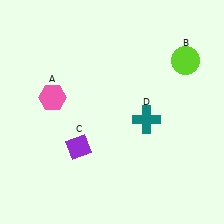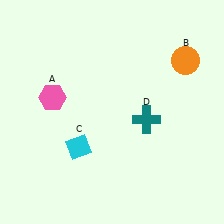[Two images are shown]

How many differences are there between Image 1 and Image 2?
There are 2 differences between the two images.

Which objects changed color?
B changed from lime to orange. C changed from purple to cyan.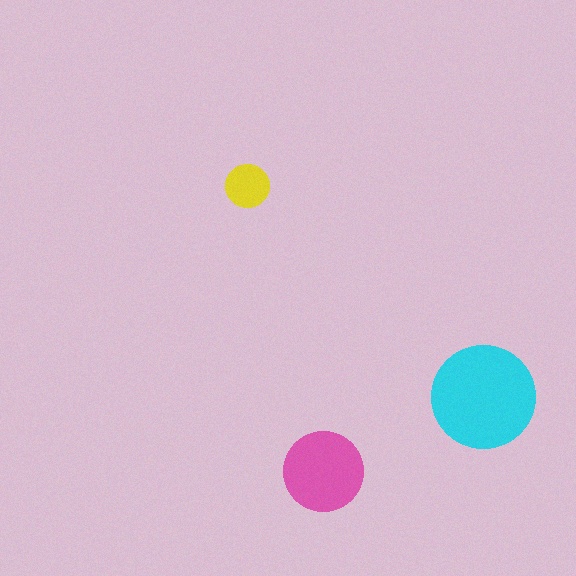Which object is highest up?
The yellow circle is topmost.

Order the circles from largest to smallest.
the cyan one, the pink one, the yellow one.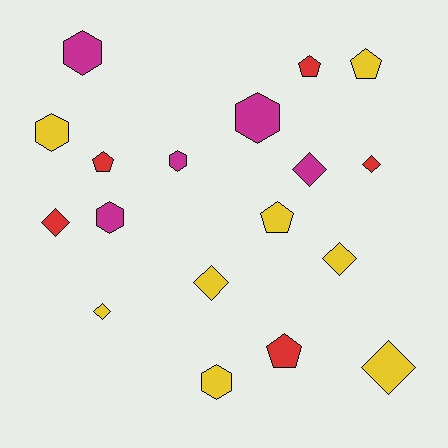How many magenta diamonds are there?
There is 1 magenta diamond.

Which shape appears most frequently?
Diamond, with 7 objects.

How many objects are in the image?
There are 18 objects.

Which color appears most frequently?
Yellow, with 8 objects.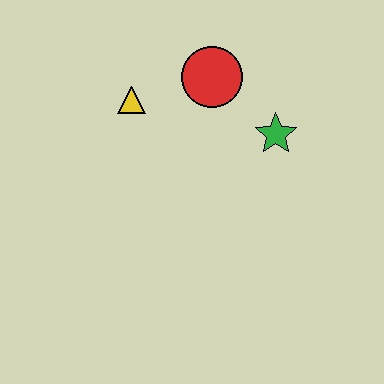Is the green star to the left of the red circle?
No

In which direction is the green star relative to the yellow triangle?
The green star is to the right of the yellow triangle.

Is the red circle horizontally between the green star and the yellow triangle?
Yes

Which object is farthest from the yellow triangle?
The green star is farthest from the yellow triangle.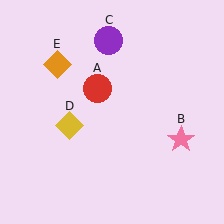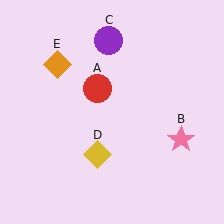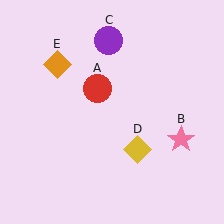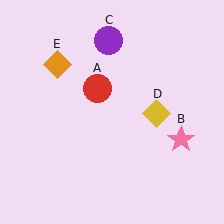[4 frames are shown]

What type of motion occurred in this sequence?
The yellow diamond (object D) rotated counterclockwise around the center of the scene.